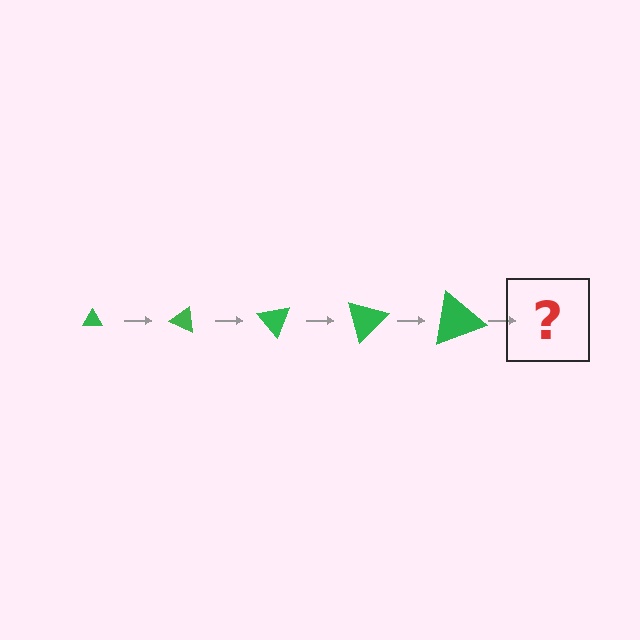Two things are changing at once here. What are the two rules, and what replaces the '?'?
The two rules are that the triangle grows larger each step and it rotates 25 degrees each step. The '?' should be a triangle, larger than the previous one and rotated 125 degrees from the start.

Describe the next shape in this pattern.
It should be a triangle, larger than the previous one and rotated 125 degrees from the start.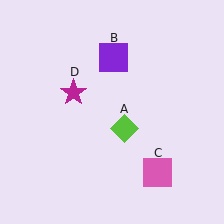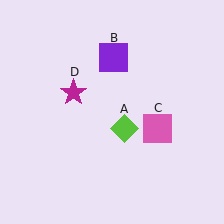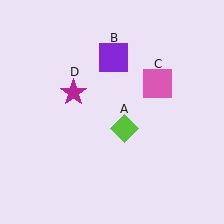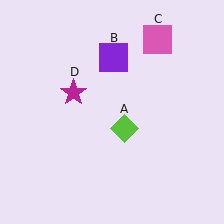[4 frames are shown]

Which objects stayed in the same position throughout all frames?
Lime diamond (object A) and purple square (object B) and magenta star (object D) remained stationary.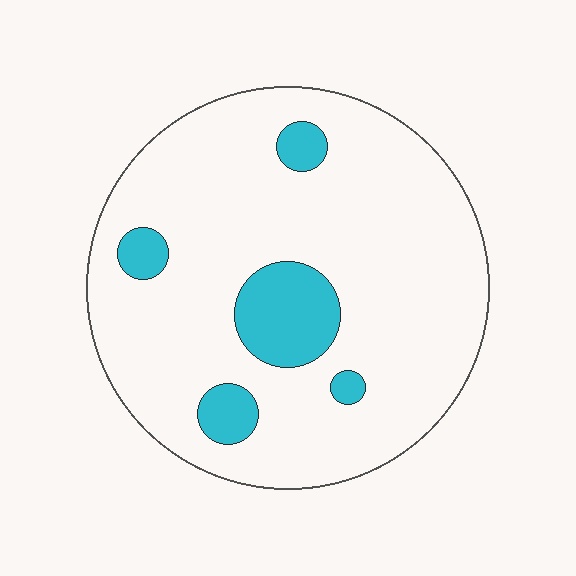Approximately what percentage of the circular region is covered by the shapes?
Approximately 15%.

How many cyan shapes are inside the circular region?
5.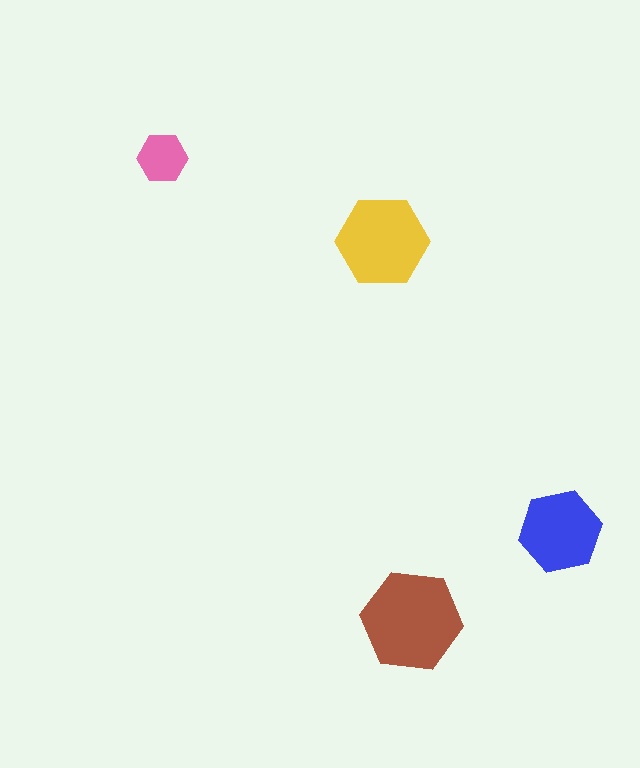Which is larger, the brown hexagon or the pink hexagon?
The brown one.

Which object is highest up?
The pink hexagon is topmost.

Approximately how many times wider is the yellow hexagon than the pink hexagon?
About 2 times wider.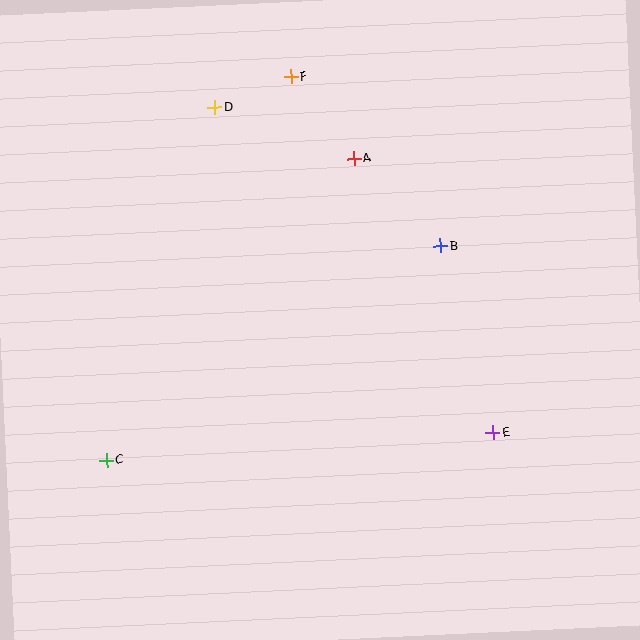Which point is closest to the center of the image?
Point B at (441, 246) is closest to the center.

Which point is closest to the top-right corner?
Point B is closest to the top-right corner.